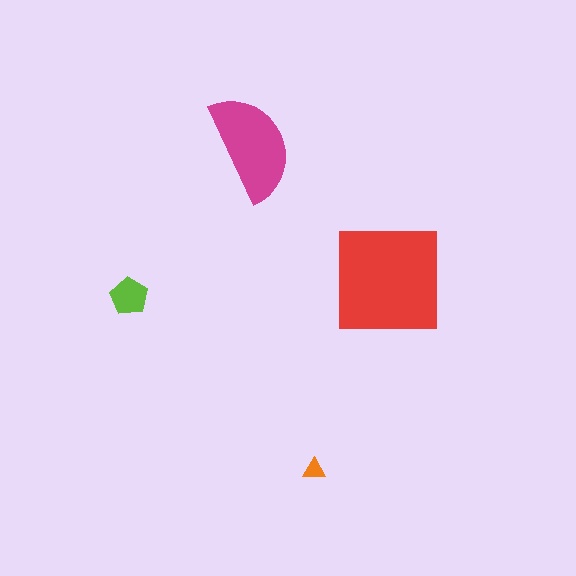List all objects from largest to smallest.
The red square, the magenta semicircle, the lime pentagon, the orange triangle.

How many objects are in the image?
There are 4 objects in the image.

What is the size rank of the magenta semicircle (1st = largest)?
2nd.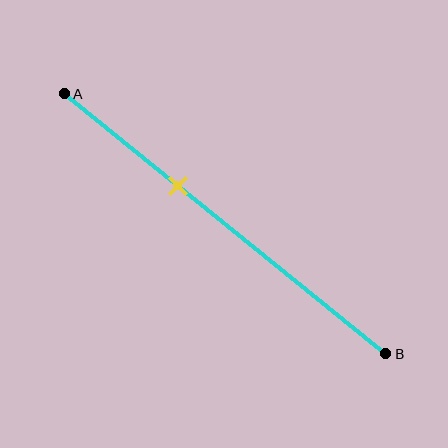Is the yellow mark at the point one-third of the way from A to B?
Yes, the mark is approximately at the one-third point.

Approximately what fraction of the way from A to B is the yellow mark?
The yellow mark is approximately 35% of the way from A to B.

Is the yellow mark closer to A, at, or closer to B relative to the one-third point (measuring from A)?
The yellow mark is approximately at the one-third point of segment AB.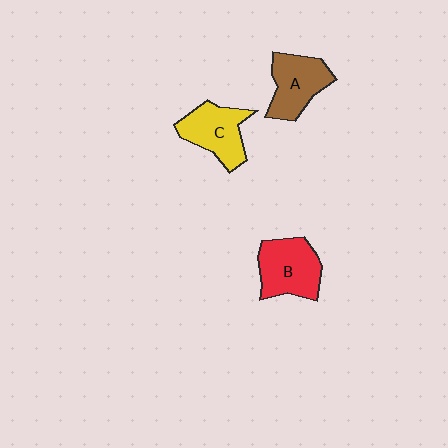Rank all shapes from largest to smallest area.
From largest to smallest: B (red), C (yellow), A (brown).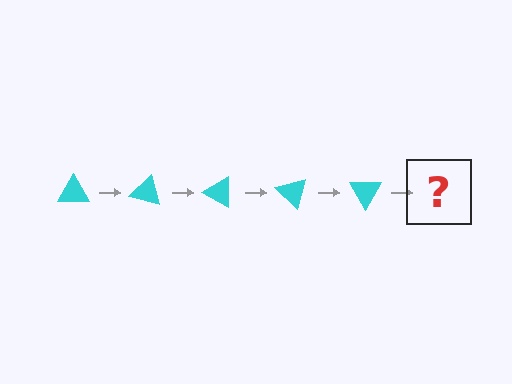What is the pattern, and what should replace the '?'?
The pattern is that the triangle rotates 15 degrees each step. The '?' should be a cyan triangle rotated 75 degrees.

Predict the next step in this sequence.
The next step is a cyan triangle rotated 75 degrees.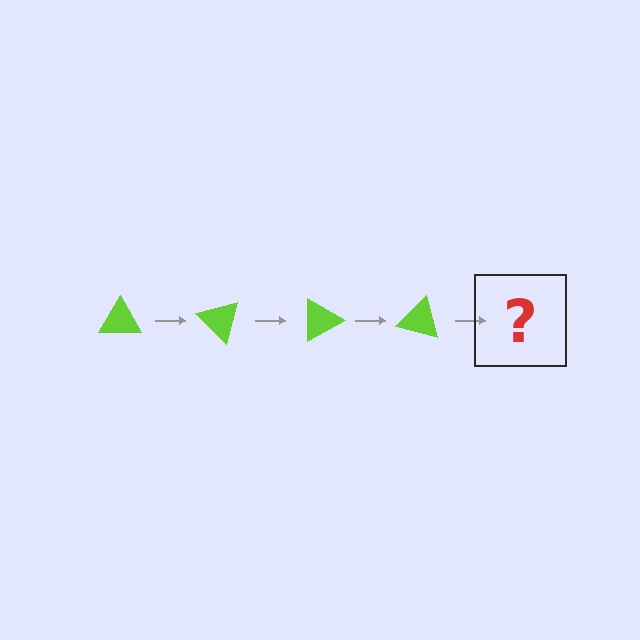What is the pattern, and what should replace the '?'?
The pattern is that the triangle rotates 45 degrees each step. The '?' should be a lime triangle rotated 180 degrees.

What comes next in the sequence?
The next element should be a lime triangle rotated 180 degrees.